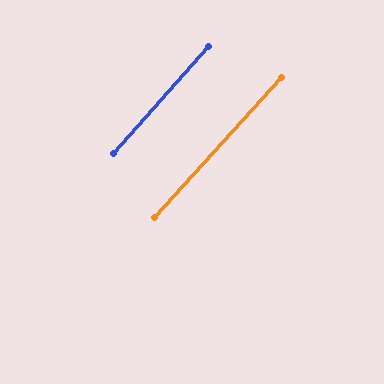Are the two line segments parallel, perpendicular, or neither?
Parallel — their directions differ by only 0.7°.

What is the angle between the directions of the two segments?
Approximately 1 degree.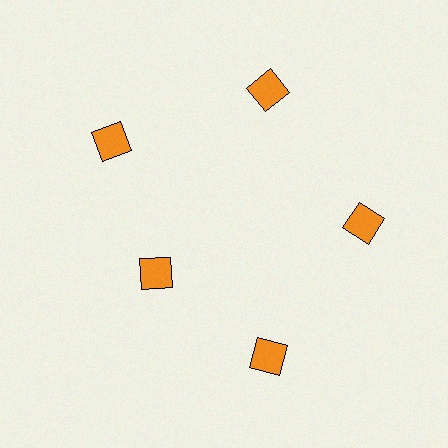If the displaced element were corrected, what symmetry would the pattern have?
It would have 5-fold rotational symmetry — the pattern would map onto itself every 72 degrees.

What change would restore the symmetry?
The symmetry would be restored by moving it outward, back onto the ring so that all 5 diamonds sit at equal angles and equal distance from the center.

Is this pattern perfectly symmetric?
No. The 5 orange diamonds are arranged in a ring, but one element near the 8 o'clock position is pulled inward toward the center, breaking the 5-fold rotational symmetry.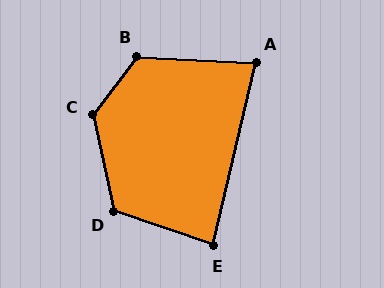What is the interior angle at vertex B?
Approximately 124 degrees (obtuse).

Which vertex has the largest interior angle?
C, at approximately 131 degrees.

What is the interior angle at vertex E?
Approximately 84 degrees (acute).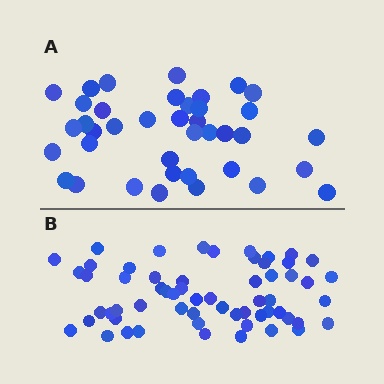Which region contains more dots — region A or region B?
Region B (the bottom region) has more dots.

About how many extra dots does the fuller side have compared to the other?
Region B has approximately 20 more dots than region A.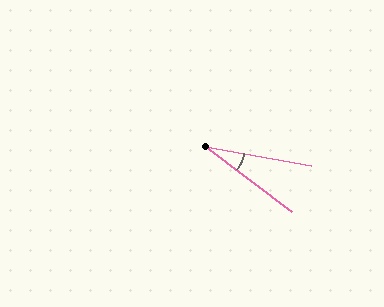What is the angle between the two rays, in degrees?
Approximately 27 degrees.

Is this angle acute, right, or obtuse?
It is acute.